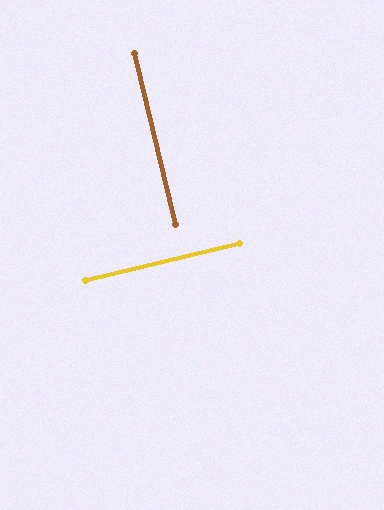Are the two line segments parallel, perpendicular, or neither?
Perpendicular — they meet at approximately 90°.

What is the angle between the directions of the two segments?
Approximately 90 degrees.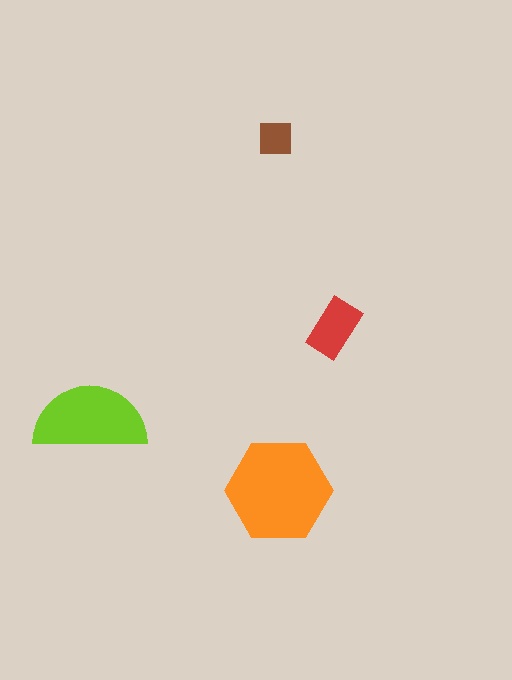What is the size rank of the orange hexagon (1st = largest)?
1st.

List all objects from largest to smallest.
The orange hexagon, the lime semicircle, the red rectangle, the brown square.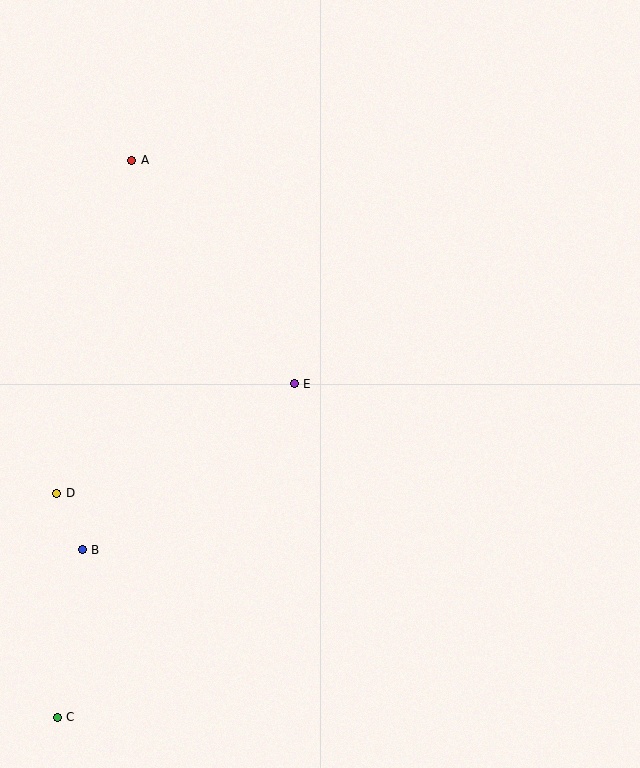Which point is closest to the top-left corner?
Point A is closest to the top-left corner.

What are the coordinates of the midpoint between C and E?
The midpoint between C and E is at (176, 551).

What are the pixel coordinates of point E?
Point E is at (294, 384).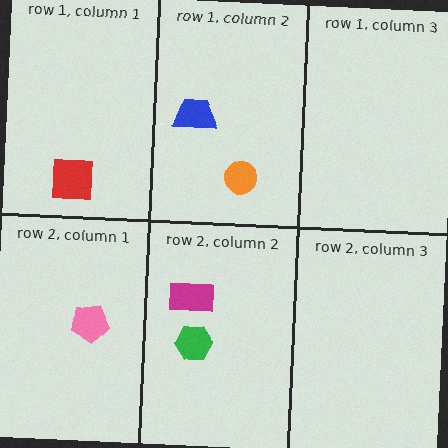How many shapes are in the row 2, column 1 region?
1.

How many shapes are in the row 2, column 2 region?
2.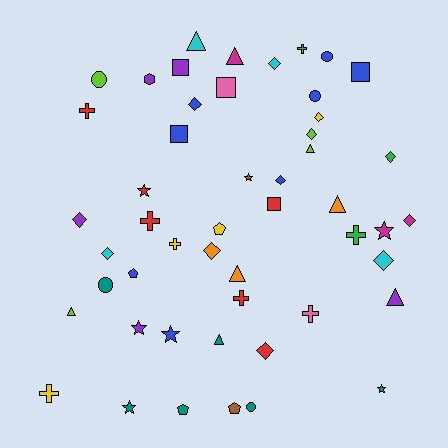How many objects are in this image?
There are 50 objects.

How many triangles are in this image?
There are 8 triangles.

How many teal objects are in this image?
There are 6 teal objects.